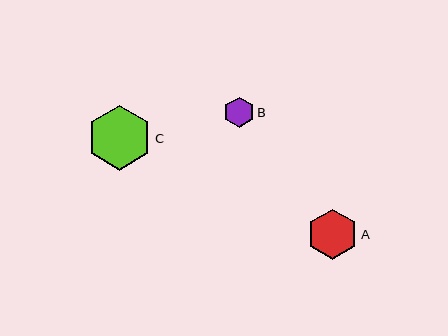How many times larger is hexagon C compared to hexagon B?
Hexagon C is approximately 2.1 times the size of hexagon B.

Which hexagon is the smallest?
Hexagon B is the smallest with a size of approximately 30 pixels.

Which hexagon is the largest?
Hexagon C is the largest with a size of approximately 65 pixels.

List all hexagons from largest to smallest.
From largest to smallest: C, A, B.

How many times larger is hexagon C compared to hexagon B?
Hexagon C is approximately 2.1 times the size of hexagon B.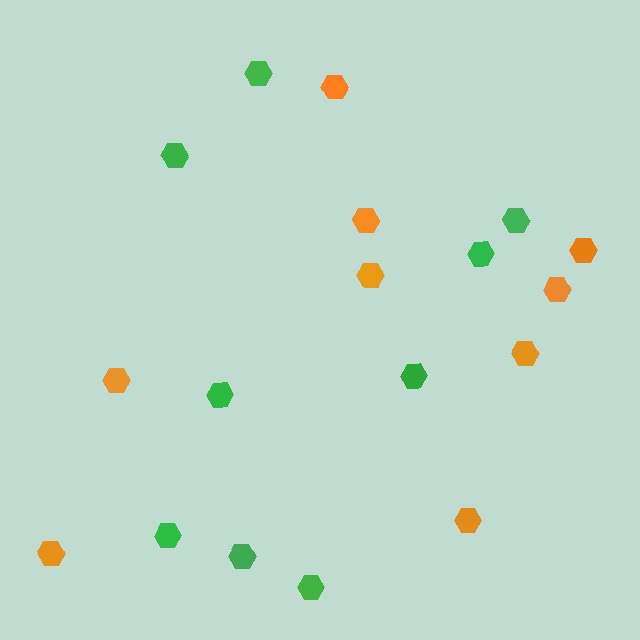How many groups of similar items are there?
There are 2 groups: one group of green hexagons (9) and one group of orange hexagons (9).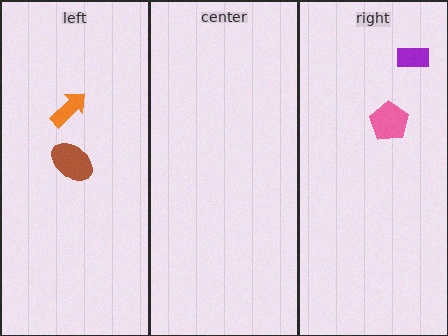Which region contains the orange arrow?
The left region.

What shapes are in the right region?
The pink pentagon, the purple rectangle.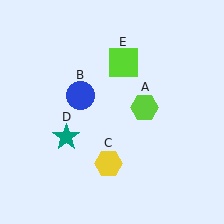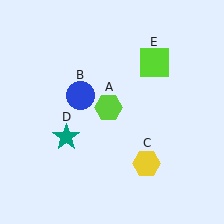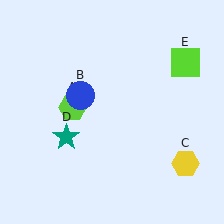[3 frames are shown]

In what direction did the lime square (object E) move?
The lime square (object E) moved right.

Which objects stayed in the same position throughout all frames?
Blue circle (object B) and teal star (object D) remained stationary.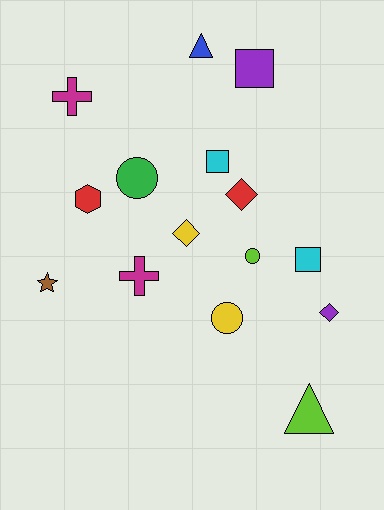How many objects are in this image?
There are 15 objects.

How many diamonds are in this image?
There are 3 diamonds.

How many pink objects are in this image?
There are no pink objects.